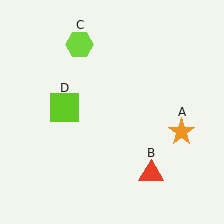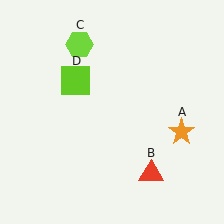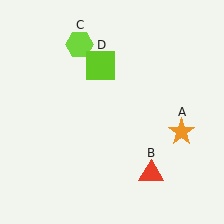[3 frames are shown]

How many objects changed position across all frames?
1 object changed position: lime square (object D).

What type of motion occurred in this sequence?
The lime square (object D) rotated clockwise around the center of the scene.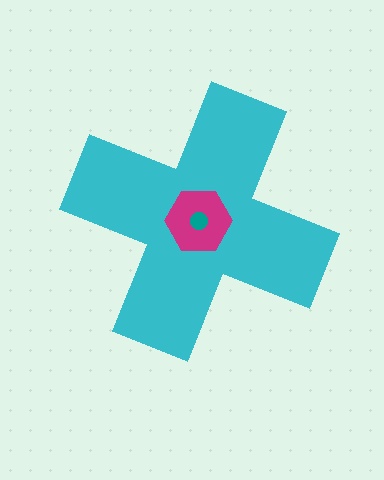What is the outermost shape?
The cyan cross.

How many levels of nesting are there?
3.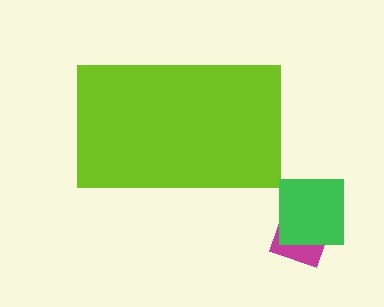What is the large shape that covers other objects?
A lime rectangle.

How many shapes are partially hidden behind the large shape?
0 shapes are partially hidden.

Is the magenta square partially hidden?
No, the magenta square is fully visible.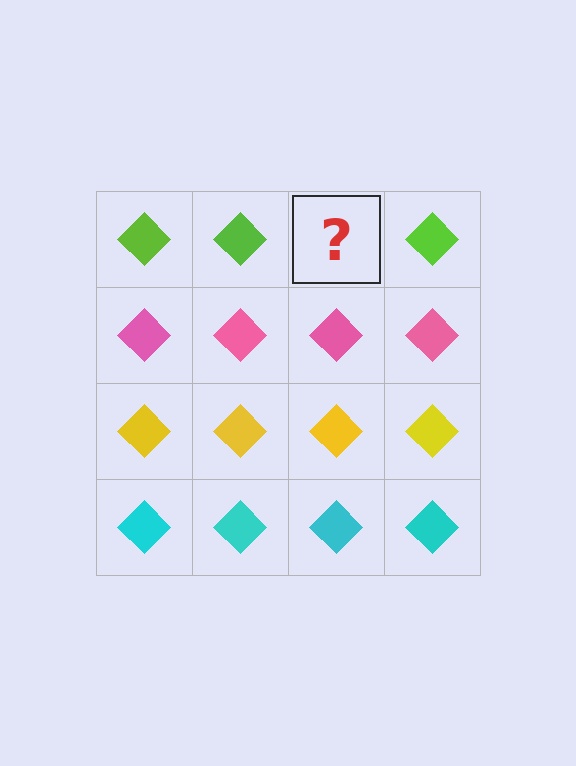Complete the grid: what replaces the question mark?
The question mark should be replaced with a lime diamond.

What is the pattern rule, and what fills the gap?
The rule is that each row has a consistent color. The gap should be filled with a lime diamond.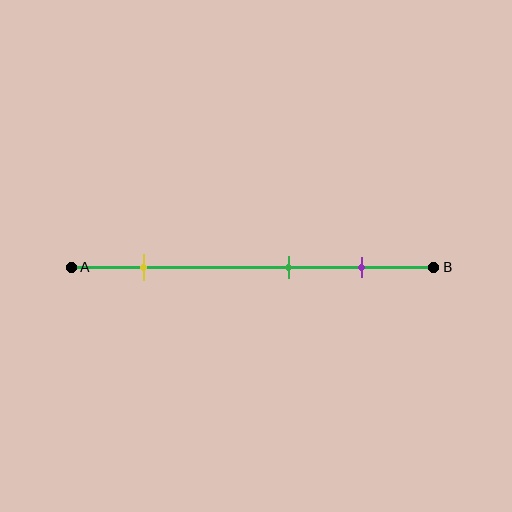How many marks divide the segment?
There are 3 marks dividing the segment.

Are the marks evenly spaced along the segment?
No, the marks are not evenly spaced.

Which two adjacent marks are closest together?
The green and purple marks are the closest adjacent pair.